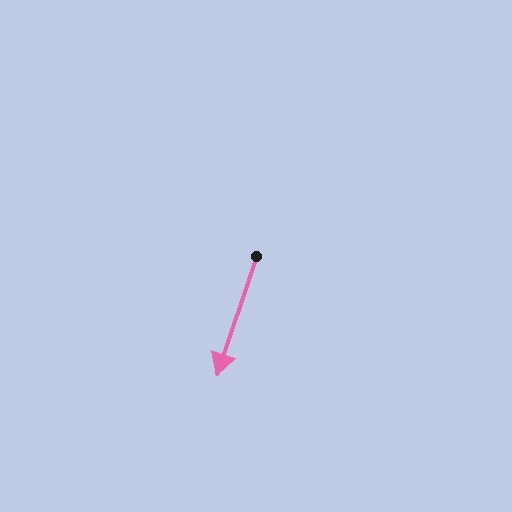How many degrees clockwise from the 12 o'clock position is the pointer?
Approximately 198 degrees.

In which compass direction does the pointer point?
South.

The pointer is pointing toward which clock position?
Roughly 7 o'clock.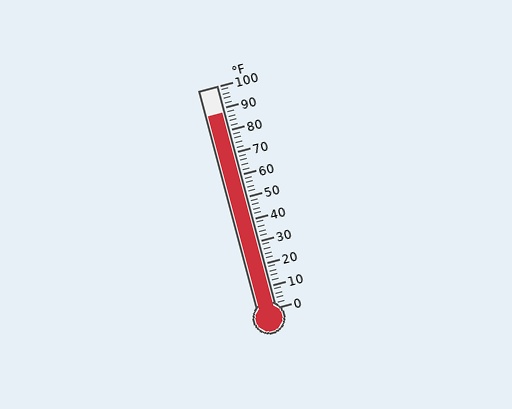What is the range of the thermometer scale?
The thermometer scale ranges from 0°F to 100°F.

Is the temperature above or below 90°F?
The temperature is below 90°F.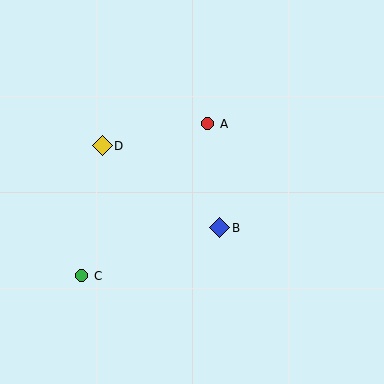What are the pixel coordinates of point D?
Point D is at (102, 146).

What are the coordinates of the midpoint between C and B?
The midpoint between C and B is at (151, 252).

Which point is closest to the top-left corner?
Point D is closest to the top-left corner.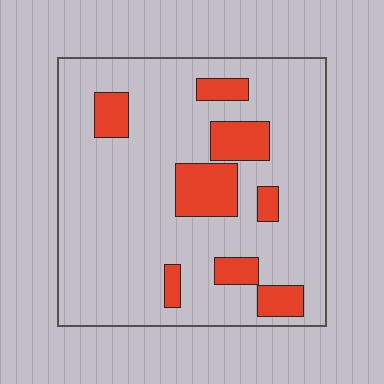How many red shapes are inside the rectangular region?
8.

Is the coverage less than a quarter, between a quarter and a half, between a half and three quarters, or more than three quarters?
Less than a quarter.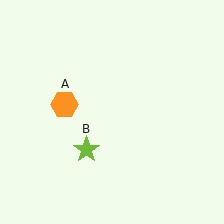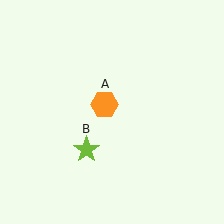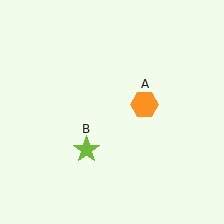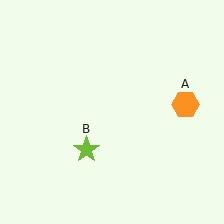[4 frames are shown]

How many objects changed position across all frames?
1 object changed position: orange hexagon (object A).